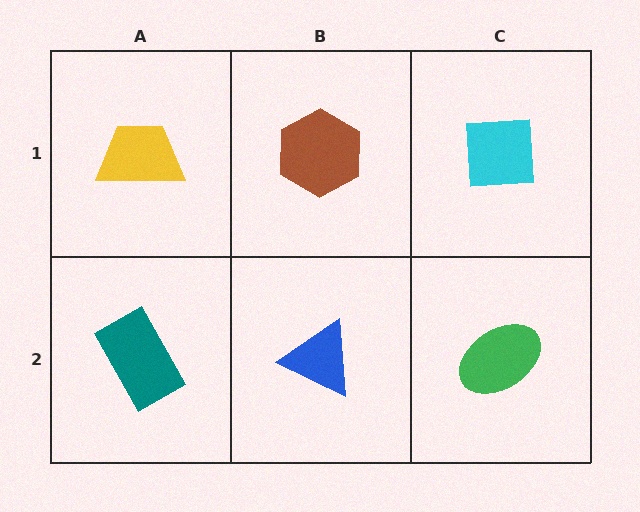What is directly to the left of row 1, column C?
A brown hexagon.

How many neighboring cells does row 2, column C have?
2.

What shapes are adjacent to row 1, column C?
A green ellipse (row 2, column C), a brown hexagon (row 1, column B).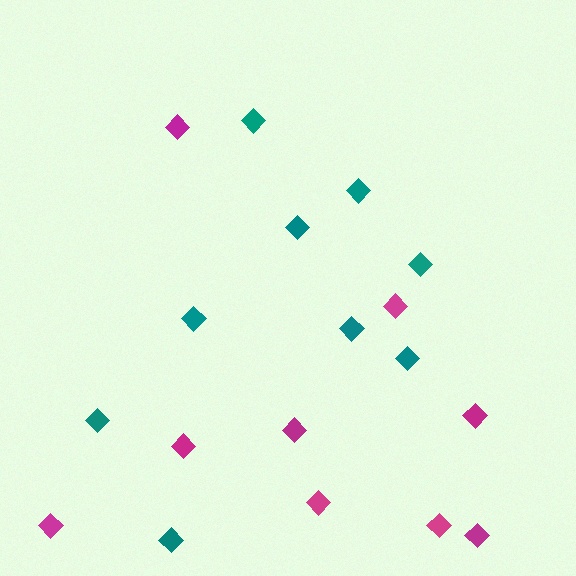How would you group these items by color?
There are 2 groups: one group of magenta diamonds (9) and one group of teal diamonds (9).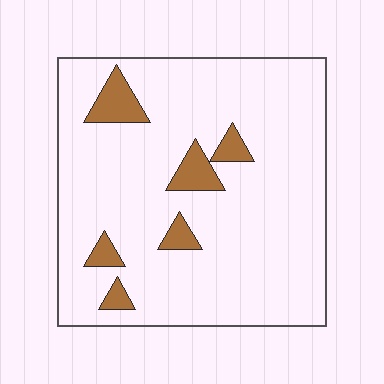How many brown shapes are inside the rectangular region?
6.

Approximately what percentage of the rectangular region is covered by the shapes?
Approximately 10%.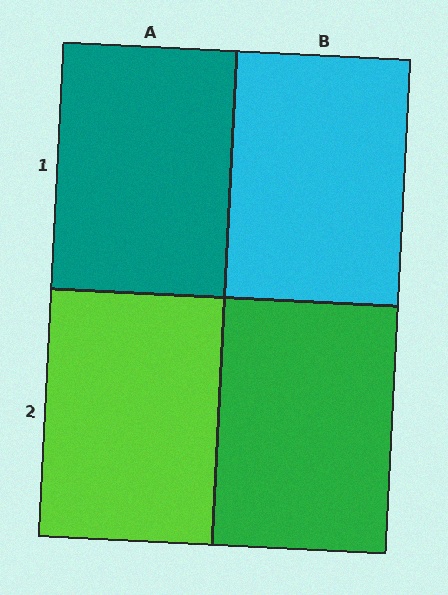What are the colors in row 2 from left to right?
Lime, green.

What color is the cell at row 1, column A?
Teal.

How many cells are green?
1 cell is green.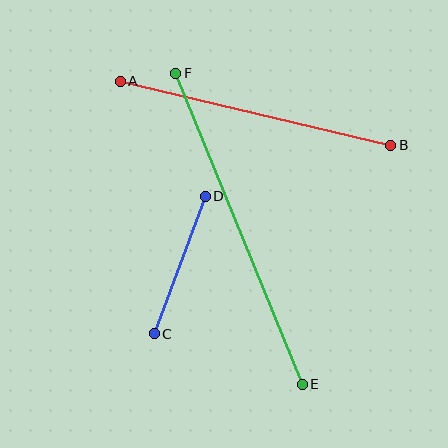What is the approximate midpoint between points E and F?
The midpoint is at approximately (239, 229) pixels.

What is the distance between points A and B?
The distance is approximately 278 pixels.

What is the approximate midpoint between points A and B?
The midpoint is at approximately (256, 113) pixels.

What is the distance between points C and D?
The distance is approximately 146 pixels.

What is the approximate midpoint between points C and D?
The midpoint is at approximately (180, 265) pixels.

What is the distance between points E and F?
The distance is approximately 335 pixels.